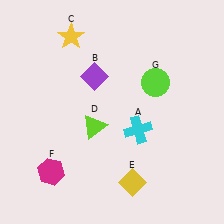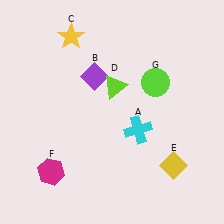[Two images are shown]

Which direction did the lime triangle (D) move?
The lime triangle (D) moved up.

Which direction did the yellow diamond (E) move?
The yellow diamond (E) moved right.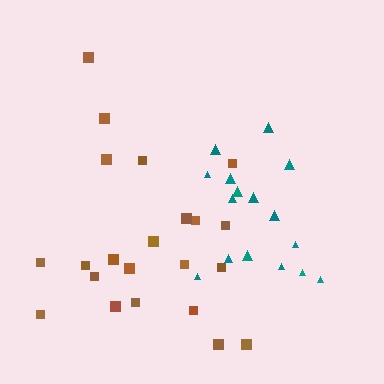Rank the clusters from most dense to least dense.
teal, brown.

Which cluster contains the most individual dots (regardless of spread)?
Brown (22).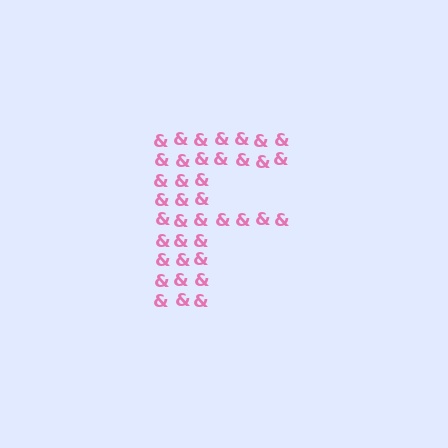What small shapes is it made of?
It is made of small ampersands.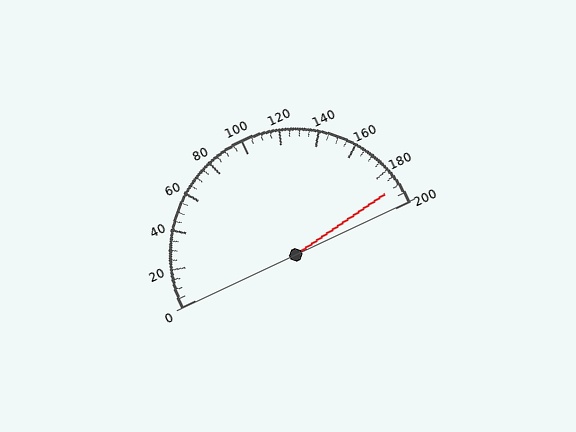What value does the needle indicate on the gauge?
The needle indicates approximately 190.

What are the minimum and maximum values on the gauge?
The gauge ranges from 0 to 200.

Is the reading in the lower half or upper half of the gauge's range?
The reading is in the upper half of the range (0 to 200).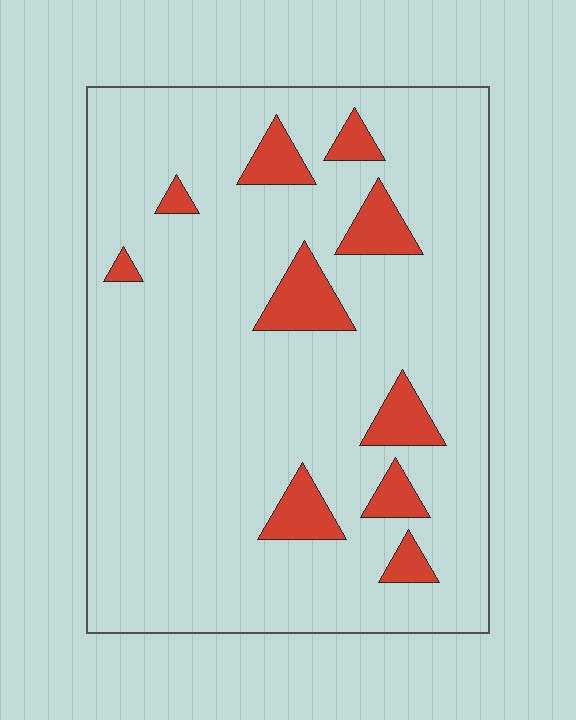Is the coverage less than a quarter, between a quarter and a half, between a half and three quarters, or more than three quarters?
Less than a quarter.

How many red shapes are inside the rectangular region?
10.